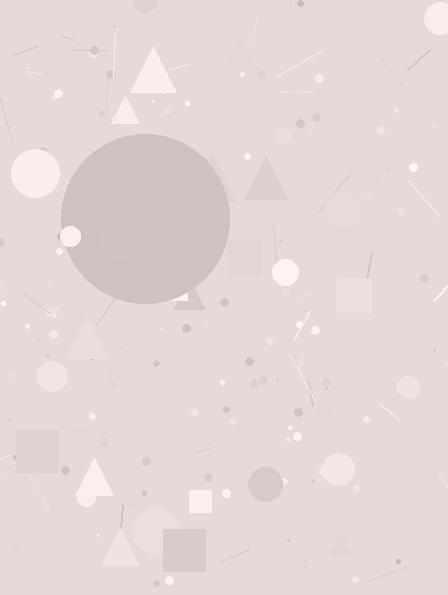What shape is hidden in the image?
A circle is hidden in the image.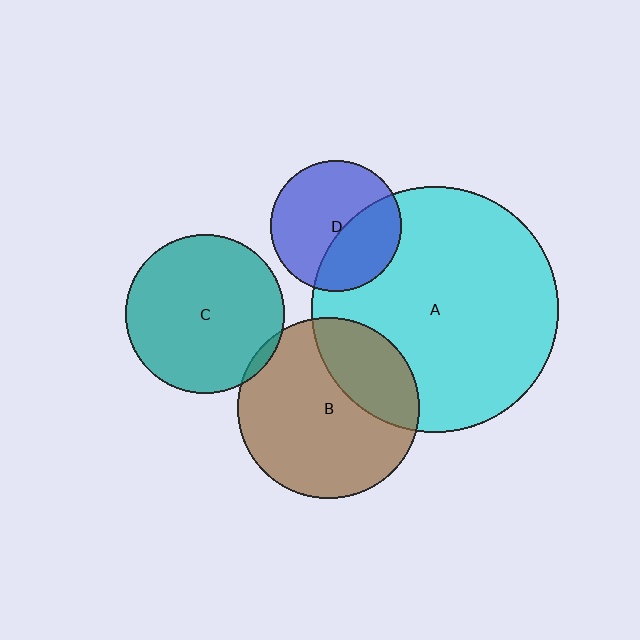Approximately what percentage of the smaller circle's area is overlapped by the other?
Approximately 40%.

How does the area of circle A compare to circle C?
Approximately 2.4 times.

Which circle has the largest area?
Circle A (cyan).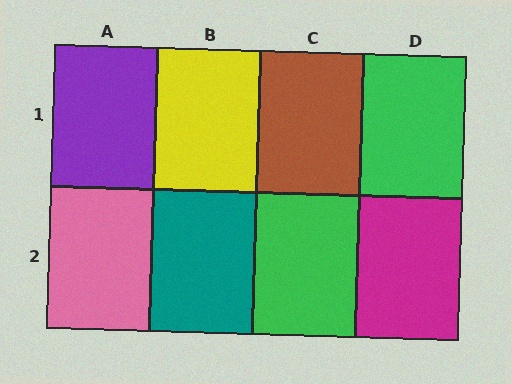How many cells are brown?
1 cell is brown.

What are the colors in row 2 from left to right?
Pink, teal, green, magenta.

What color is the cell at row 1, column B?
Yellow.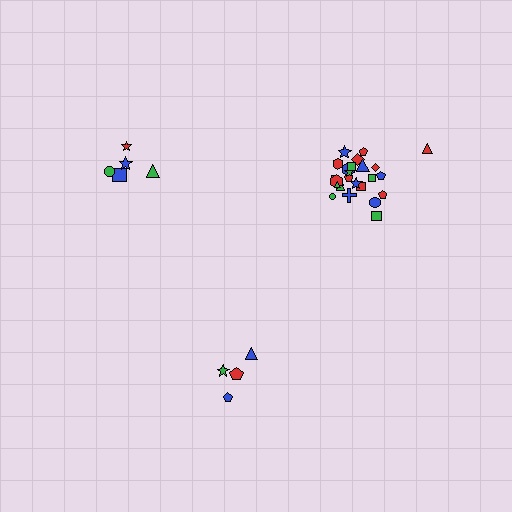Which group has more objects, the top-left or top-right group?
The top-right group.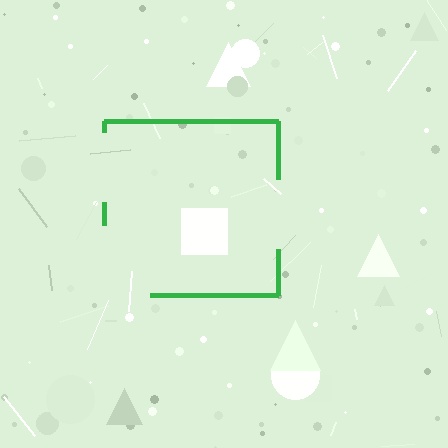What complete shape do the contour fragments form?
The contour fragments form a square.